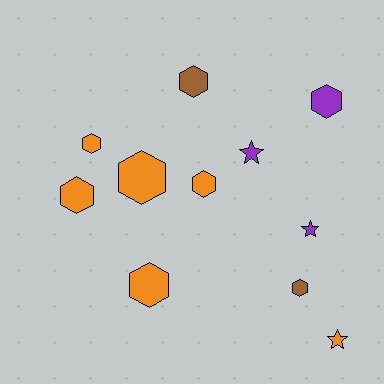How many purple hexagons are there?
There is 1 purple hexagon.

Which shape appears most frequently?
Hexagon, with 8 objects.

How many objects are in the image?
There are 11 objects.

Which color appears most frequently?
Orange, with 6 objects.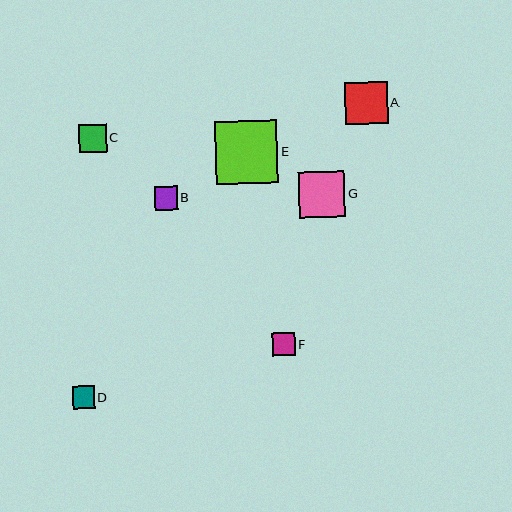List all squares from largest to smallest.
From largest to smallest: E, G, A, C, B, F, D.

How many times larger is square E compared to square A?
Square E is approximately 1.5 times the size of square A.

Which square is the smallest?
Square D is the smallest with a size of approximately 22 pixels.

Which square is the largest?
Square E is the largest with a size of approximately 63 pixels.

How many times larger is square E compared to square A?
Square E is approximately 1.5 times the size of square A.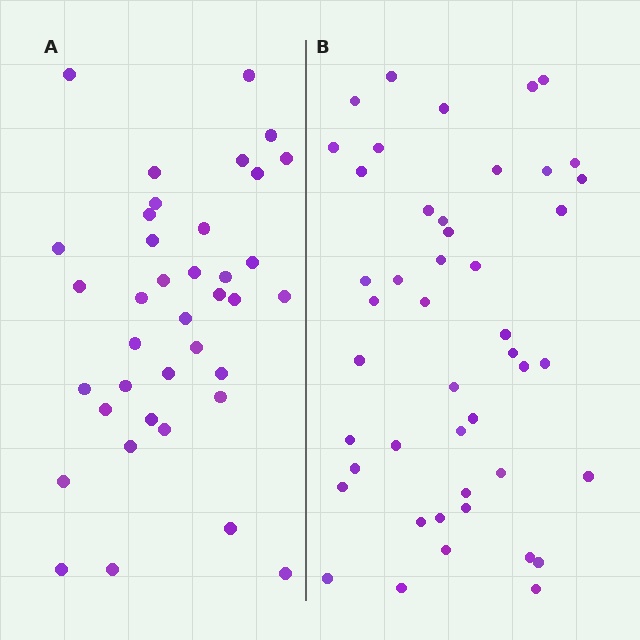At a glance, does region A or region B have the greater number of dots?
Region B (the right region) has more dots.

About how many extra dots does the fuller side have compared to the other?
Region B has roughly 8 or so more dots than region A.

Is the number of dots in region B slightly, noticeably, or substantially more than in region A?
Region B has only slightly more — the two regions are fairly close. The ratio is roughly 1.2 to 1.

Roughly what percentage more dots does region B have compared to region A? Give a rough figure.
About 20% more.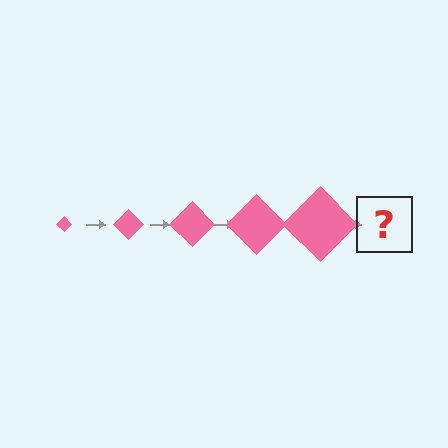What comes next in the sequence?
The next element should be a pink diamond, larger than the previous one.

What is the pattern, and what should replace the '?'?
The pattern is that the diamond gets progressively larger each step. The '?' should be a pink diamond, larger than the previous one.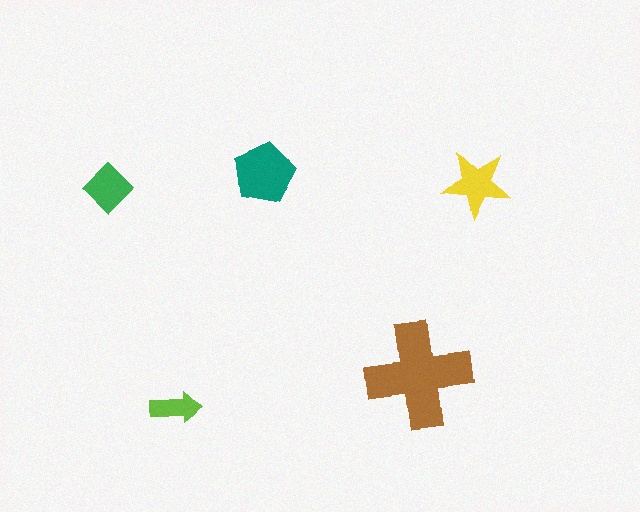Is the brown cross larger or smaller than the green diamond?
Larger.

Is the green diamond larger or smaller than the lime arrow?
Larger.